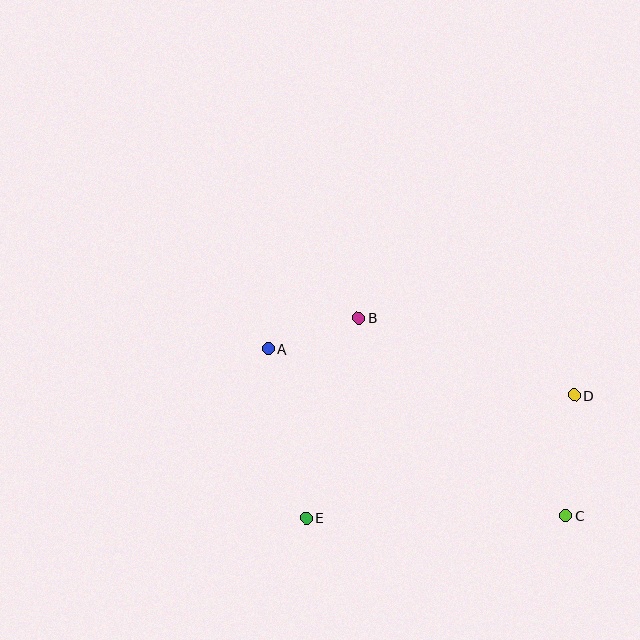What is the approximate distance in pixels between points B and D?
The distance between B and D is approximately 229 pixels.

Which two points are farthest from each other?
Points A and C are farthest from each other.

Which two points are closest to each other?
Points A and B are closest to each other.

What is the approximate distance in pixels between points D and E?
The distance between D and E is approximately 295 pixels.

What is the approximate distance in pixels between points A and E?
The distance between A and E is approximately 173 pixels.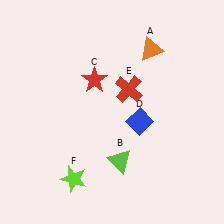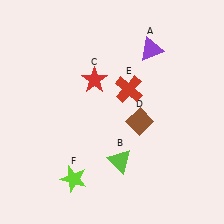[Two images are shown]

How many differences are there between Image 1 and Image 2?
There are 2 differences between the two images.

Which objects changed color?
A changed from orange to purple. D changed from blue to brown.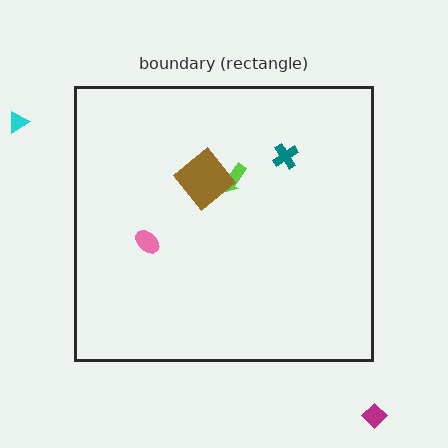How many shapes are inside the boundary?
4 inside, 2 outside.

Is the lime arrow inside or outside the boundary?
Inside.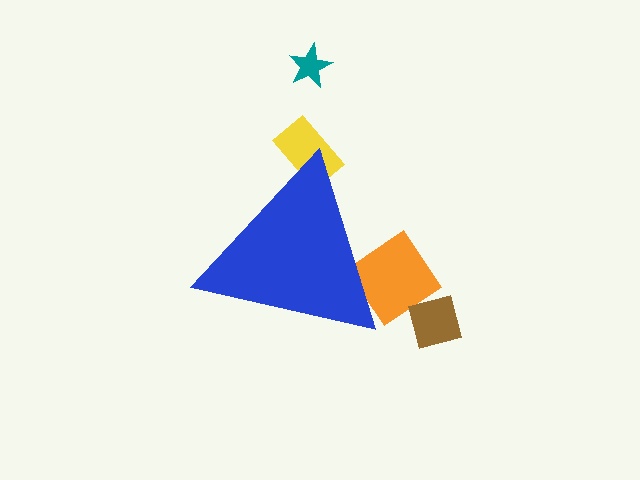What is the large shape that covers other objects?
A blue triangle.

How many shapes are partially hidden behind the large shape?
2 shapes are partially hidden.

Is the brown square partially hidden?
No, the brown square is fully visible.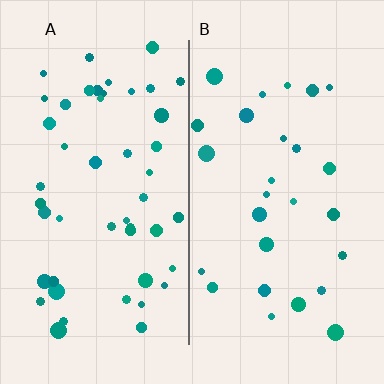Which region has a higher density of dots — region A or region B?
A (the left).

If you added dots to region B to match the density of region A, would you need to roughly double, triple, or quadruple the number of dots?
Approximately double.